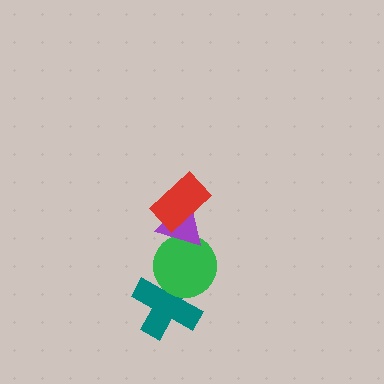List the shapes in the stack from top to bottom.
From top to bottom: the red rectangle, the purple triangle, the green circle, the teal cross.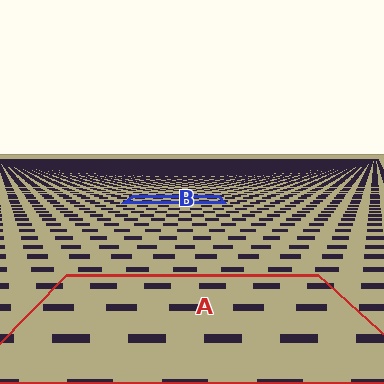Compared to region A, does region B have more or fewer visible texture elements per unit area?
Region B has more texture elements per unit area — they are packed more densely because it is farther away.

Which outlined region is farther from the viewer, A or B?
Region B is farther from the viewer — the texture elements inside it appear smaller and more densely packed.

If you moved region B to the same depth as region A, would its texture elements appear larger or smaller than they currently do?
They would appear larger. At a closer depth, the same texture elements are projected at a bigger on-screen size.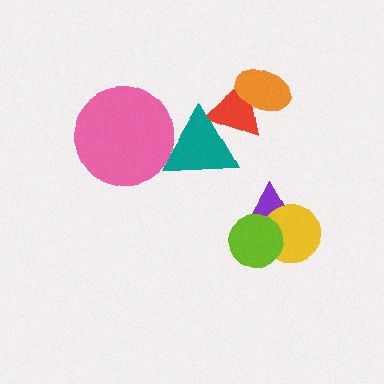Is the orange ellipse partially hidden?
No, no other shape covers it.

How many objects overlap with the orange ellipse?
1 object overlaps with the orange ellipse.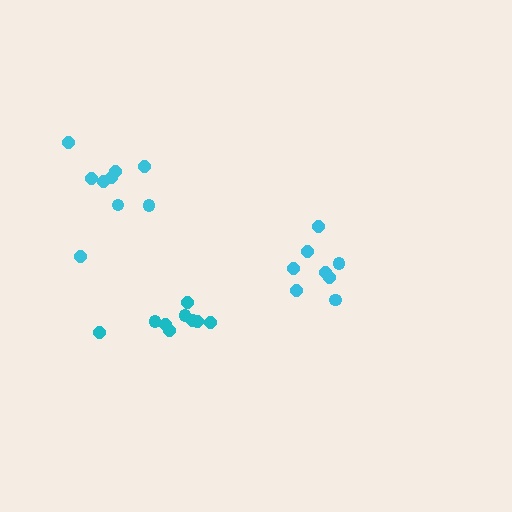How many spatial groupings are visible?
There are 3 spatial groupings.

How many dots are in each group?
Group 1: 8 dots, Group 2: 9 dots, Group 3: 9 dots (26 total).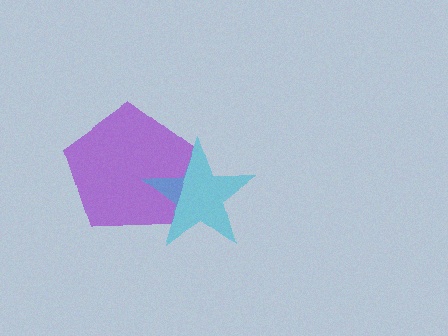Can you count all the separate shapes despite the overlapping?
Yes, there are 2 separate shapes.